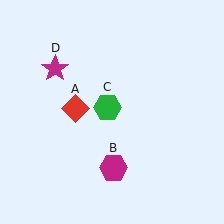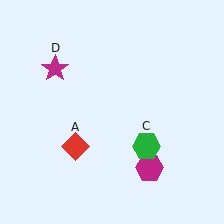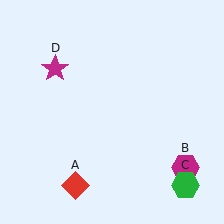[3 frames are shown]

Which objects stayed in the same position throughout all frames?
Magenta star (object D) remained stationary.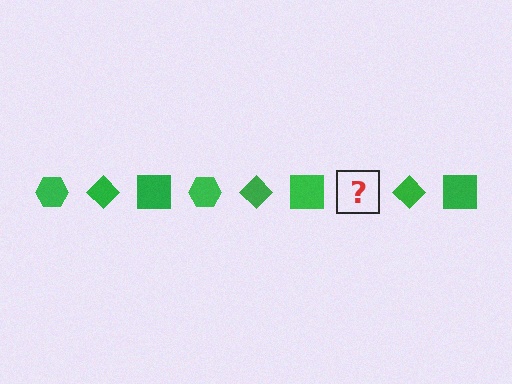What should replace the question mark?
The question mark should be replaced with a green hexagon.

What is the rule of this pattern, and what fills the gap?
The rule is that the pattern cycles through hexagon, diamond, square shapes in green. The gap should be filled with a green hexagon.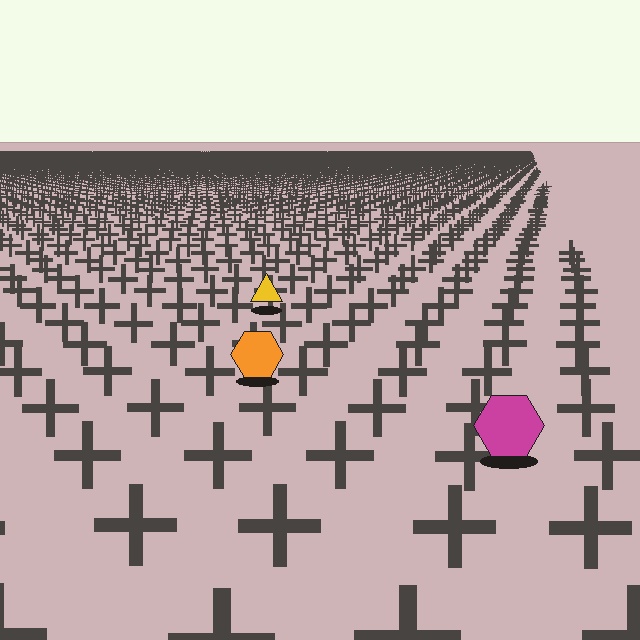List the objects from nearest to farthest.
From nearest to farthest: the magenta hexagon, the orange hexagon, the yellow triangle.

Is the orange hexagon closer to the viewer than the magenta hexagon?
No. The magenta hexagon is closer — you can tell from the texture gradient: the ground texture is coarser near it.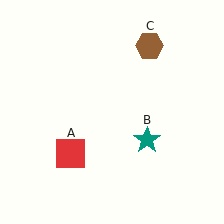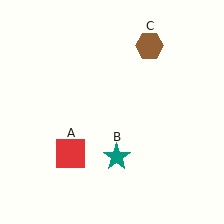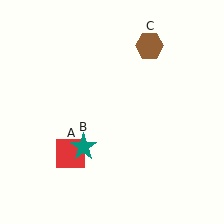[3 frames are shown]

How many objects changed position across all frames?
1 object changed position: teal star (object B).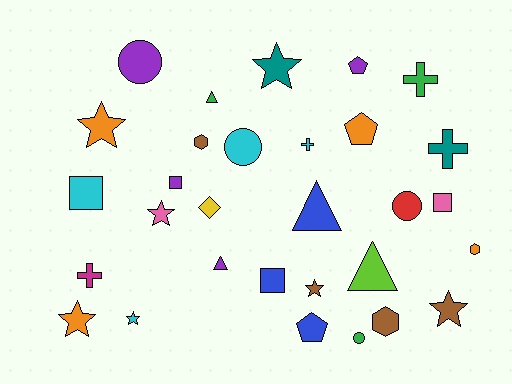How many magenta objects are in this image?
There is 1 magenta object.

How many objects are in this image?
There are 30 objects.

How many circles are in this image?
There are 4 circles.